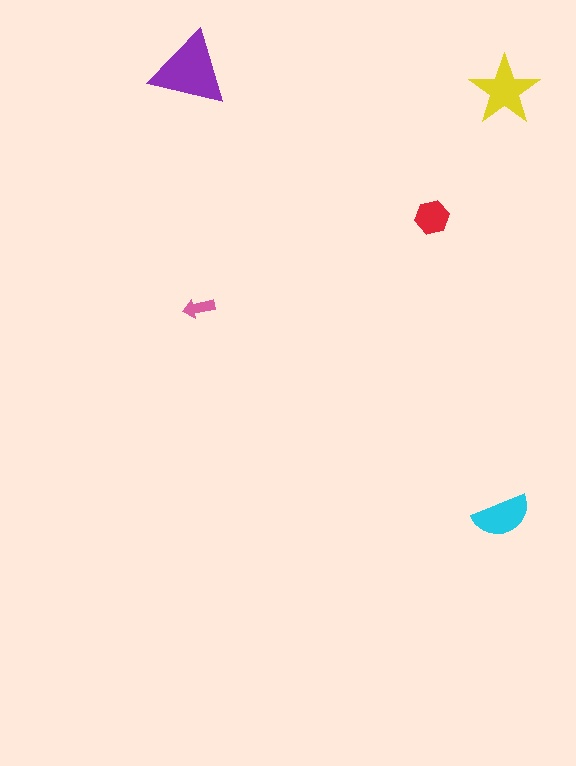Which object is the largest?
The purple triangle.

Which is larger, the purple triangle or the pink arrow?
The purple triangle.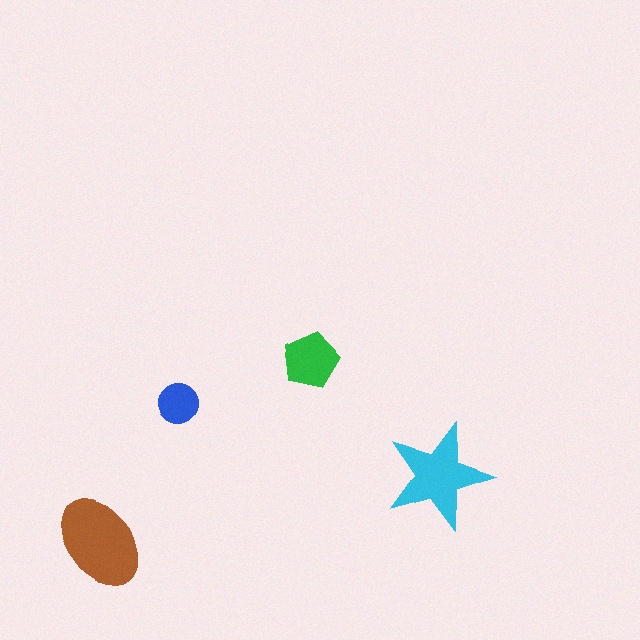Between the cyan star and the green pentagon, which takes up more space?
The cyan star.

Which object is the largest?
The brown ellipse.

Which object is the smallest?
The blue circle.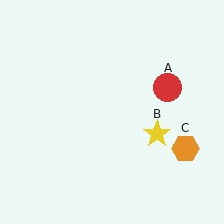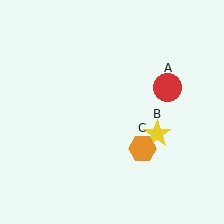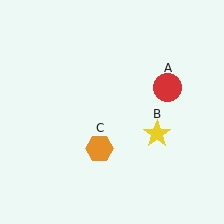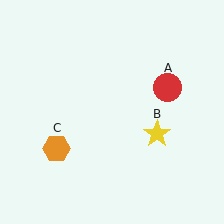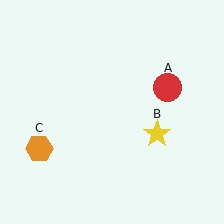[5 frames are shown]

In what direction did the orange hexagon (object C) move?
The orange hexagon (object C) moved left.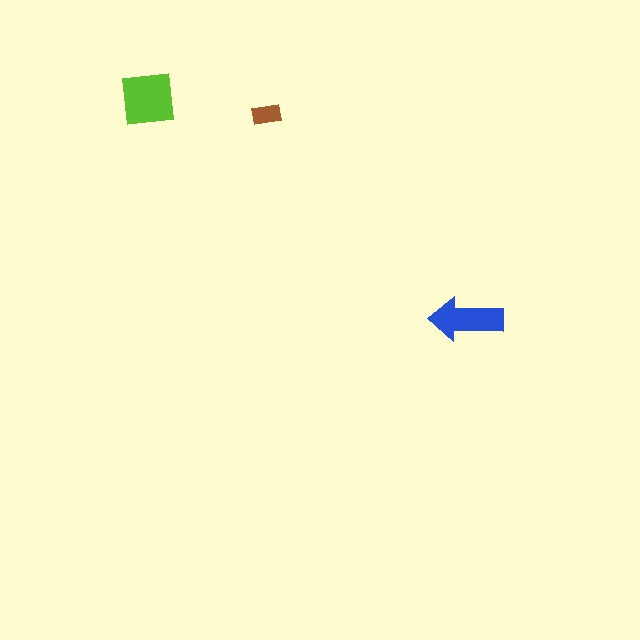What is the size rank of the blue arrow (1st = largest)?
2nd.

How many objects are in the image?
There are 3 objects in the image.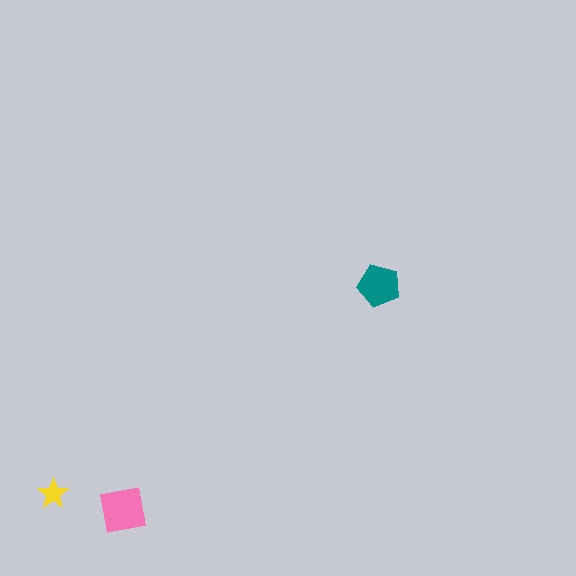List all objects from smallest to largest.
The yellow star, the teal pentagon, the pink square.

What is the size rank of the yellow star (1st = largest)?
3rd.